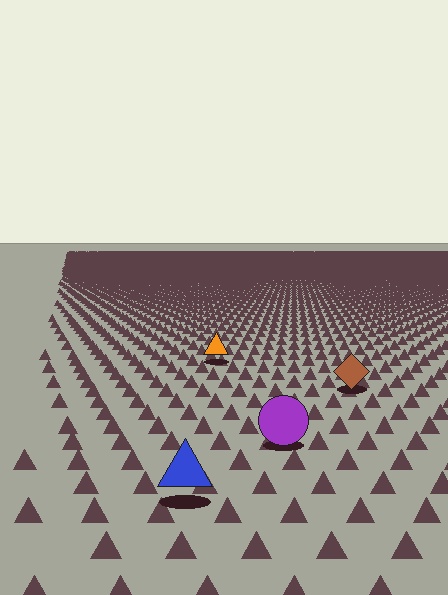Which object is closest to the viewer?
The blue triangle is closest. The texture marks near it are larger and more spread out.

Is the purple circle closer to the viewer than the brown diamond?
Yes. The purple circle is closer — you can tell from the texture gradient: the ground texture is coarser near it.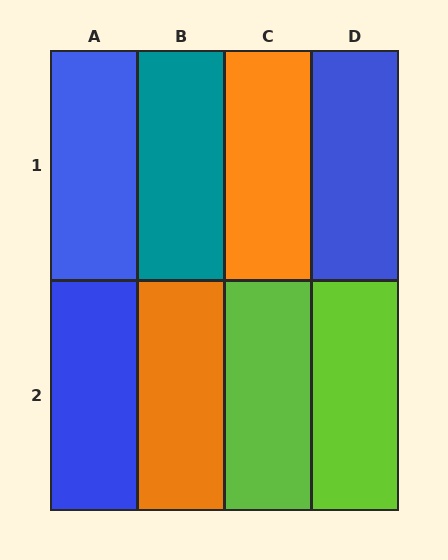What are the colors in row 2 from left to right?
Blue, orange, lime, lime.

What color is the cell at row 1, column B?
Teal.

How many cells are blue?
3 cells are blue.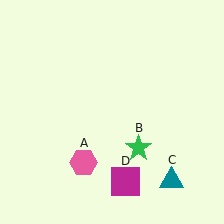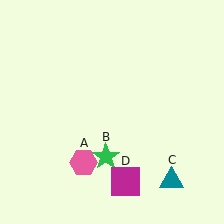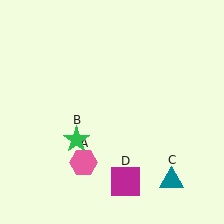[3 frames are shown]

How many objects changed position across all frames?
1 object changed position: green star (object B).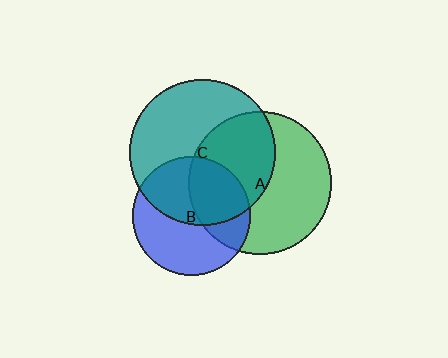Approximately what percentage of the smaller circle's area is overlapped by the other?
Approximately 50%.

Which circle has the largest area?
Circle C (teal).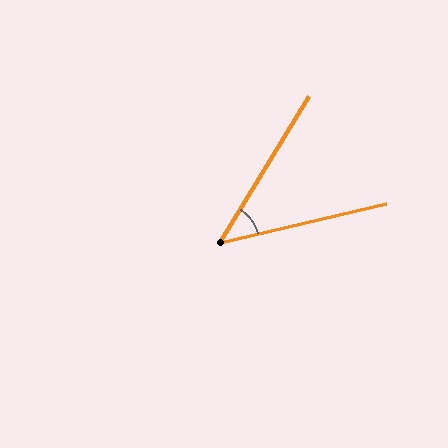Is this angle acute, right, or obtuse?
It is acute.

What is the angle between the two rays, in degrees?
Approximately 45 degrees.